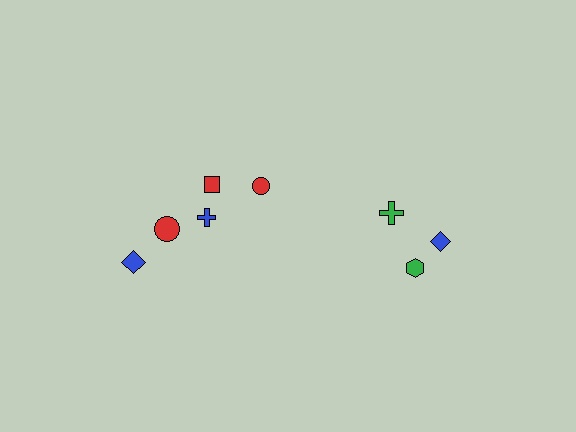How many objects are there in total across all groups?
There are 8 objects.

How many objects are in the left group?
There are 5 objects.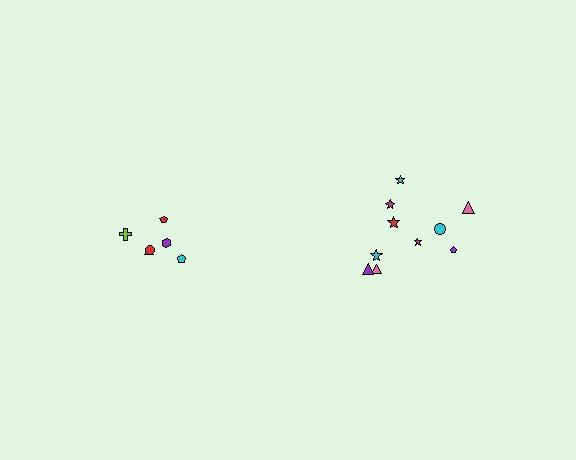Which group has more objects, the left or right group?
The right group.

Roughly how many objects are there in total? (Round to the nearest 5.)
Roughly 15 objects in total.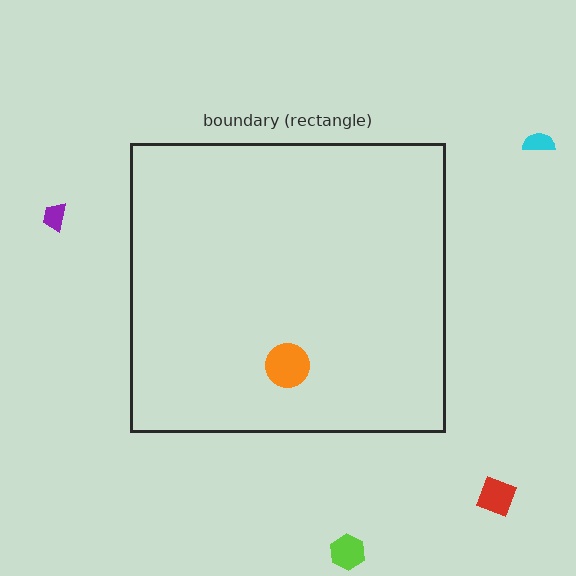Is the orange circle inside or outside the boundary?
Inside.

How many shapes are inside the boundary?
1 inside, 4 outside.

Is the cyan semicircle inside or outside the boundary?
Outside.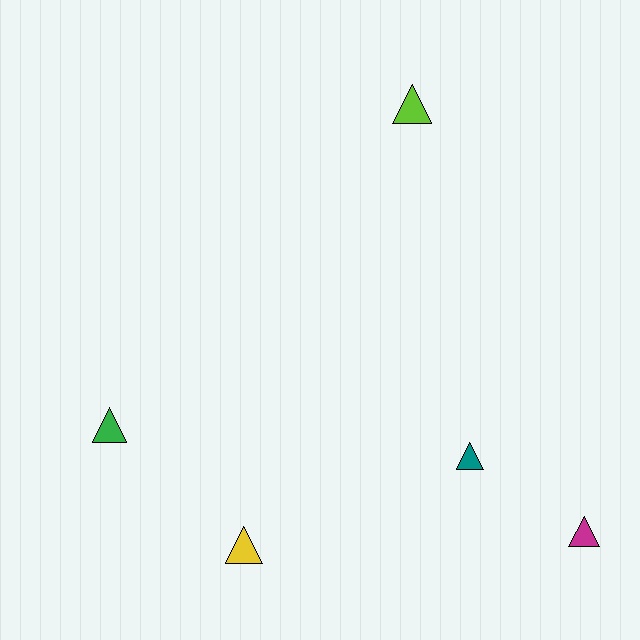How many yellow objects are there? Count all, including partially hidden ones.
There is 1 yellow object.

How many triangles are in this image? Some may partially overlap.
There are 5 triangles.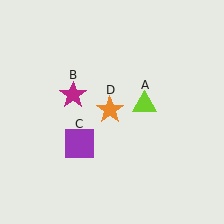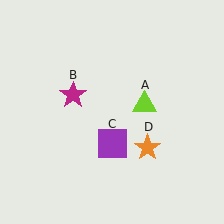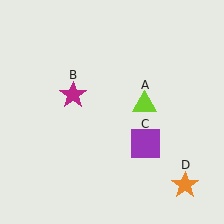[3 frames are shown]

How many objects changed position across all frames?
2 objects changed position: purple square (object C), orange star (object D).